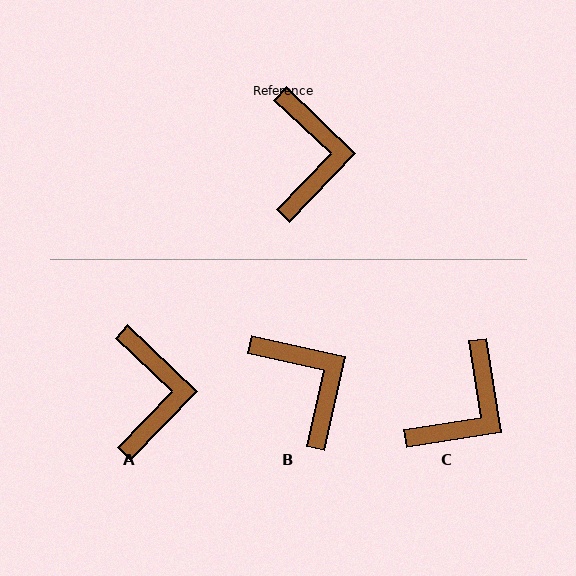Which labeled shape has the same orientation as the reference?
A.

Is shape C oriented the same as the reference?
No, it is off by about 38 degrees.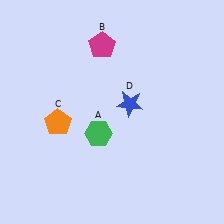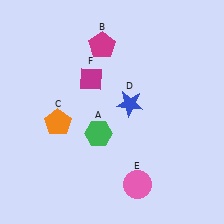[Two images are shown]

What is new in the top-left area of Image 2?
A magenta diamond (F) was added in the top-left area of Image 2.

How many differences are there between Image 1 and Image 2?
There are 2 differences between the two images.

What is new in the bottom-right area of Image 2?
A pink circle (E) was added in the bottom-right area of Image 2.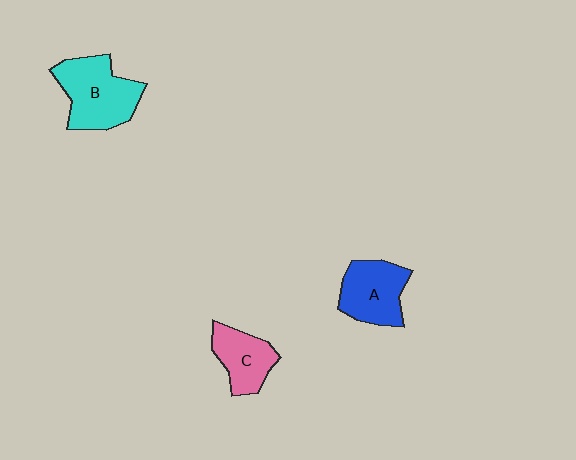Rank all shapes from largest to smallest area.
From largest to smallest: B (cyan), A (blue), C (pink).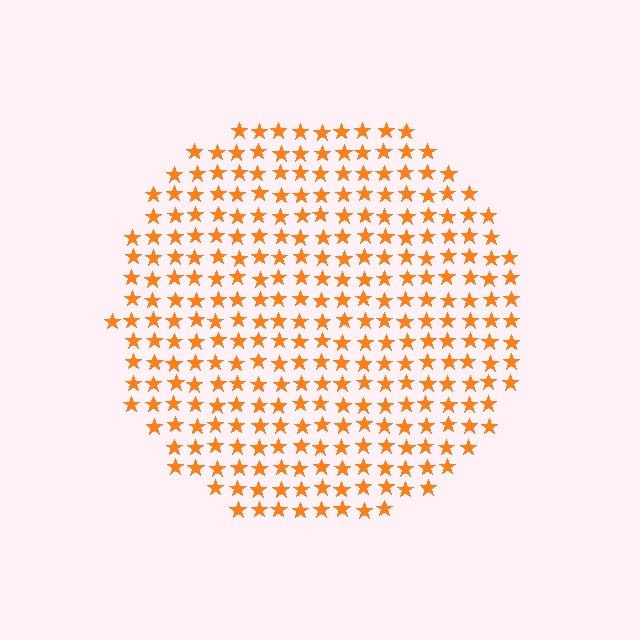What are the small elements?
The small elements are stars.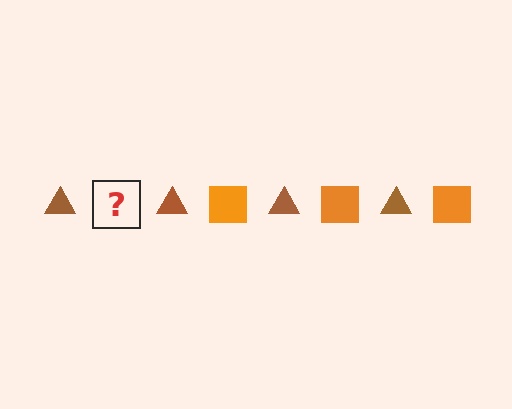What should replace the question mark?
The question mark should be replaced with an orange square.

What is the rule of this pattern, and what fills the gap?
The rule is that the pattern alternates between brown triangle and orange square. The gap should be filled with an orange square.